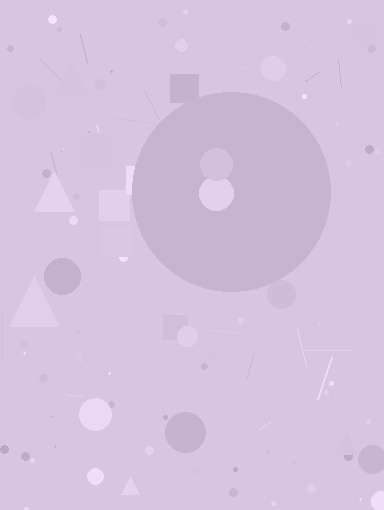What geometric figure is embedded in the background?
A circle is embedded in the background.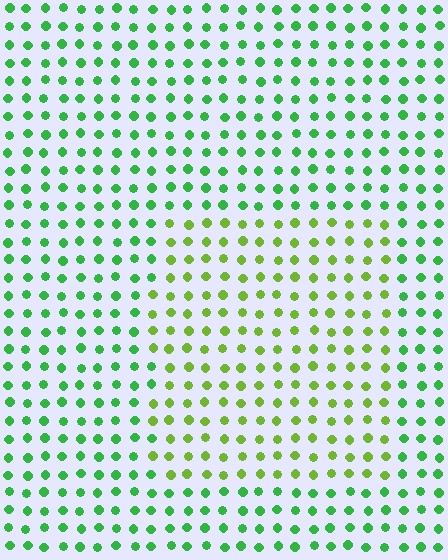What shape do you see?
I see a rectangle.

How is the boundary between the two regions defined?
The boundary is defined purely by a slight shift in hue (about 36 degrees). Spacing, size, and orientation are identical on both sides.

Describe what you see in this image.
The image is filled with small green elements in a uniform arrangement. A rectangle-shaped region is visible where the elements are tinted to a slightly different hue, forming a subtle color boundary.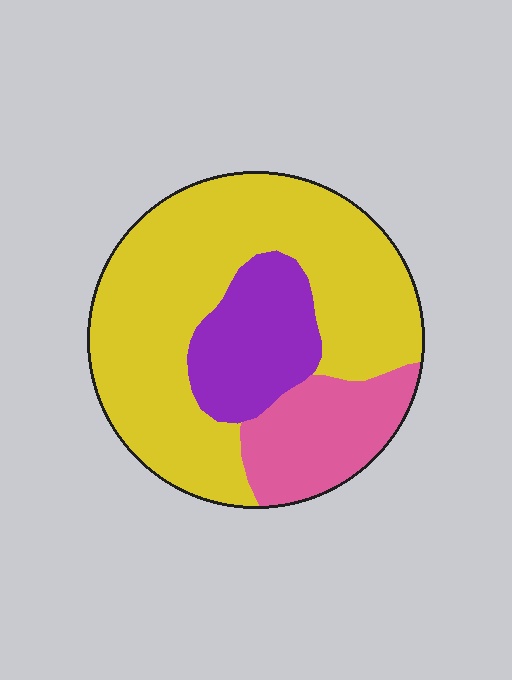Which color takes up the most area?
Yellow, at roughly 65%.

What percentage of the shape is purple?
Purple takes up about one sixth (1/6) of the shape.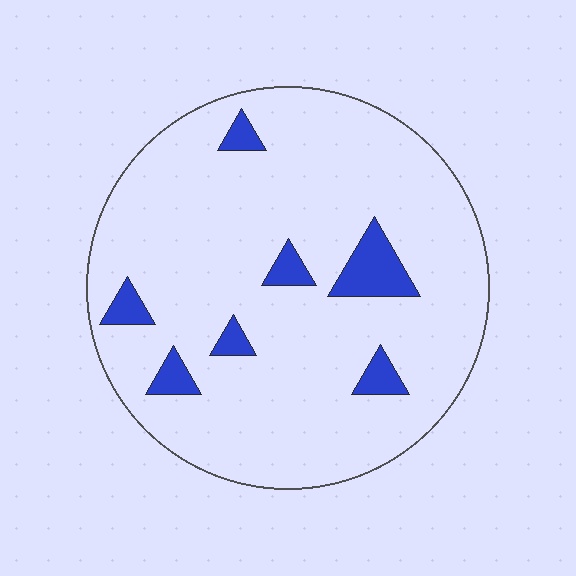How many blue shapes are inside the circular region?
7.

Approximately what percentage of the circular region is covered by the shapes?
Approximately 10%.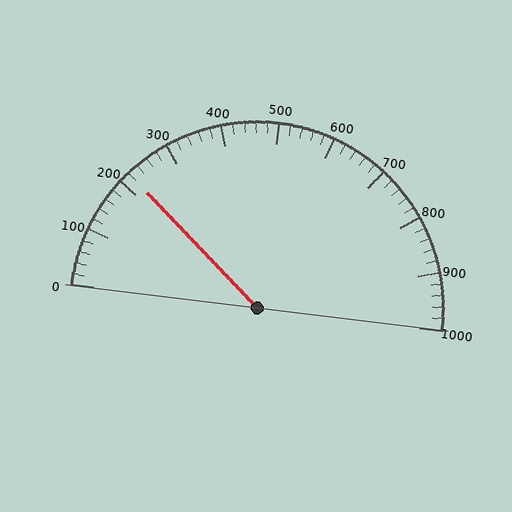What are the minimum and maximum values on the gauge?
The gauge ranges from 0 to 1000.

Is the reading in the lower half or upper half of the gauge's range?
The reading is in the lower half of the range (0 to 1000).